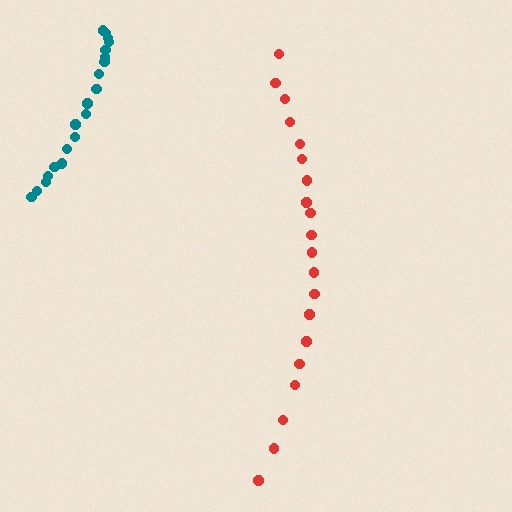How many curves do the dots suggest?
There are 2 distinct paths.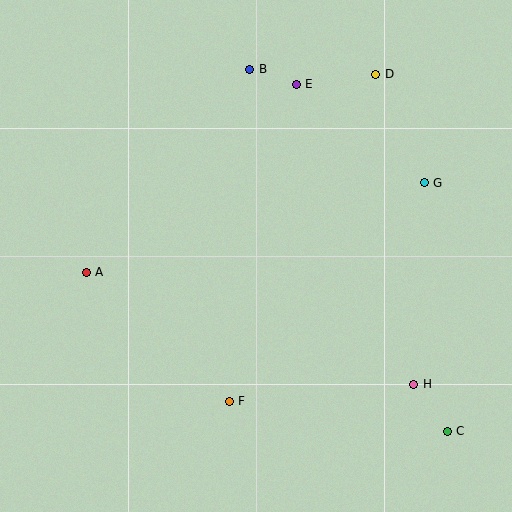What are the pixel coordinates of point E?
Point E is at (296, 84).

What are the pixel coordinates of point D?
Point D is at (376, 74).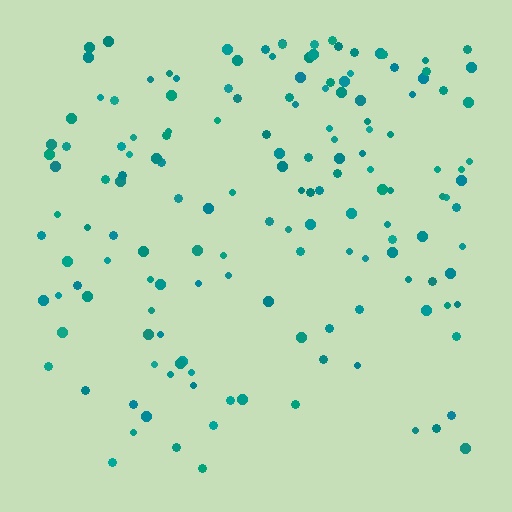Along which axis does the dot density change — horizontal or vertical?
Vertical.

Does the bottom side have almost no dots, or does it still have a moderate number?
Still a moderate number, just noticeably fewer than the top.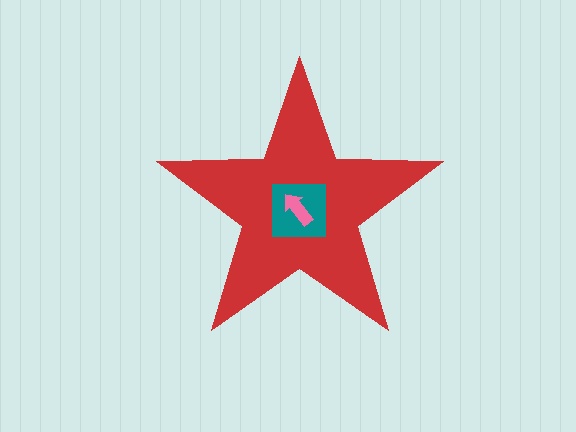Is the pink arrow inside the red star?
Yes.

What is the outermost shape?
The red star.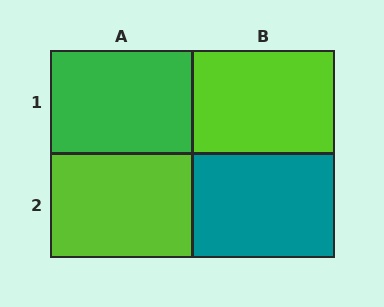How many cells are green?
1 cell is green.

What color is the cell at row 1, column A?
Green.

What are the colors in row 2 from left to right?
Lime, teal.